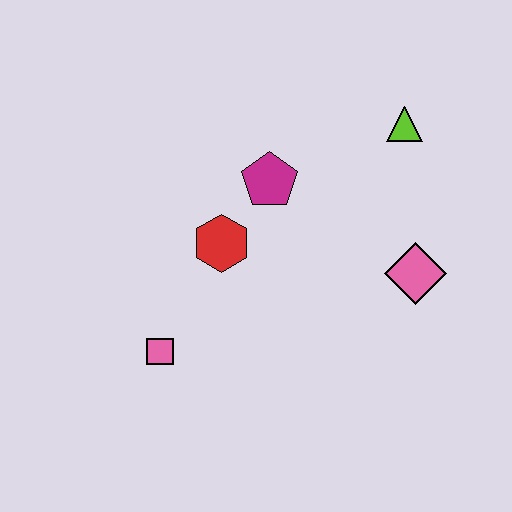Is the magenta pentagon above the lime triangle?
No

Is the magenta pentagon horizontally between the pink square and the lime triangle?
Yes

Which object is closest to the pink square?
The red hexagon is closest to the pink square.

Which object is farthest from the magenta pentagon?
The pink square is farthest from the magenta pentagon.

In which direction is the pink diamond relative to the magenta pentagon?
The pink diamond is to the right of the magenta pentagon.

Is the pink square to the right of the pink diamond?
No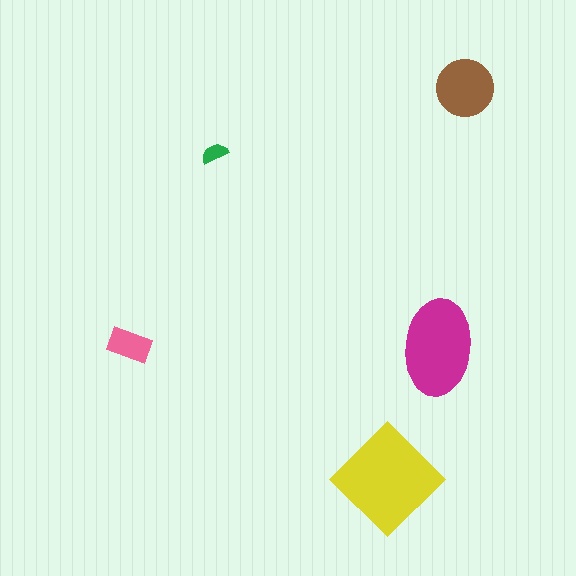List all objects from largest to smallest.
The yellow diamond, the magenta ellipse, the brown circle, the pink rectangle, the green semicircle.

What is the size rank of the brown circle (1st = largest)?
3rd.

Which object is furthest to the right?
The brown circle is rightmost.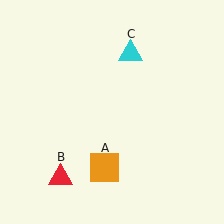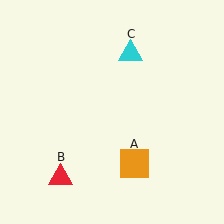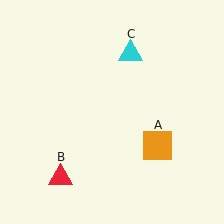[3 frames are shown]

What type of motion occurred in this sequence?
The orange square (object A) rotated counterclockwise around the center of the scene.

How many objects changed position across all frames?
1 object changed position: orange square (object A).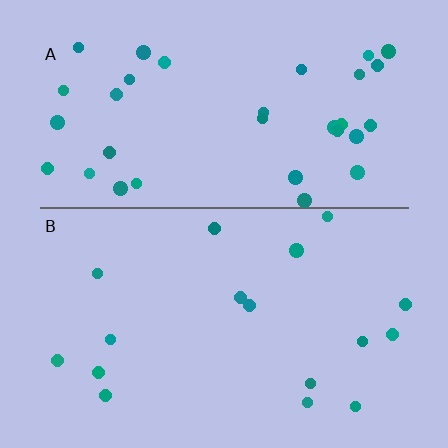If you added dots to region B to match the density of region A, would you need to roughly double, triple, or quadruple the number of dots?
Approximately double.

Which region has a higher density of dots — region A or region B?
A (the top).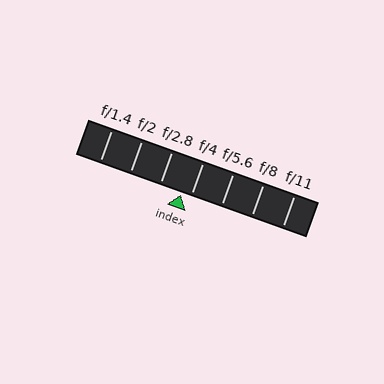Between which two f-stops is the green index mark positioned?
The index mark is between f/2.8 and f/4.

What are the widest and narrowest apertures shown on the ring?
The widest aperture shown is f/1.4 and the narrowest is f/11.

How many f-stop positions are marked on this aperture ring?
There are 7 f-stop positions marked.